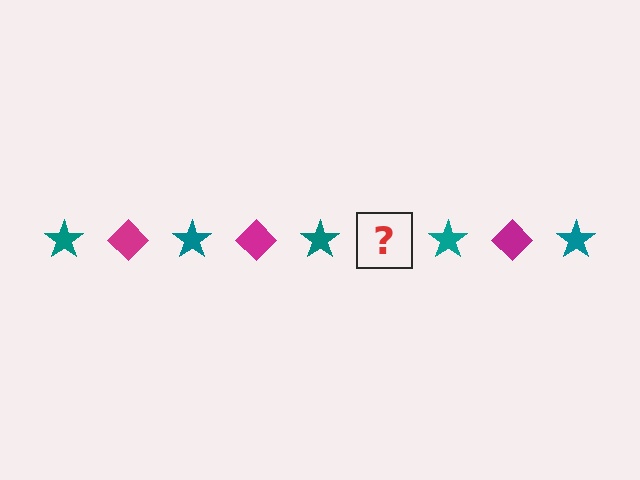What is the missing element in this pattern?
The missing element is a magenta diamond.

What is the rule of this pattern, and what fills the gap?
The rule is that the pattern alternates between teal star and magenta diamond. The gap should be filled with a magenta diamond.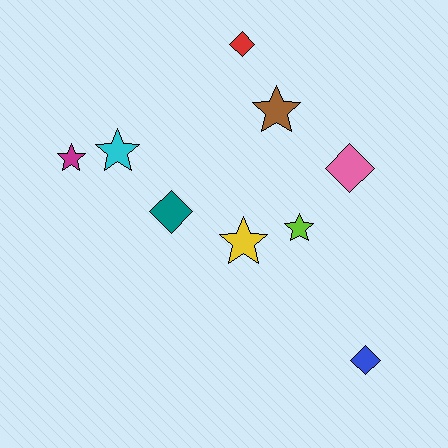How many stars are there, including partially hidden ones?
There are 5 stars.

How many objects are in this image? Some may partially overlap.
There are 9 objects.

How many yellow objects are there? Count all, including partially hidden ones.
There is 1 yellow object.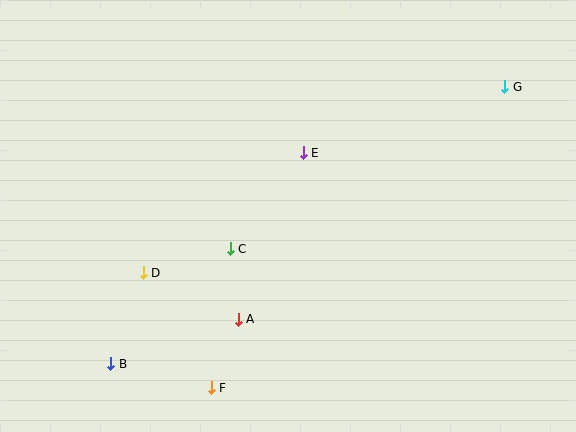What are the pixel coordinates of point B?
Point B is at (111, 364).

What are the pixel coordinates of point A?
Point A is at (238, 319).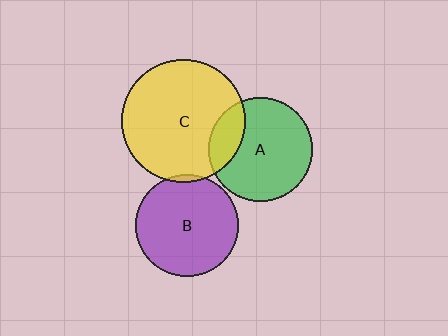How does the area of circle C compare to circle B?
Approximately 1.5 times.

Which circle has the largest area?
Circle C (yellow).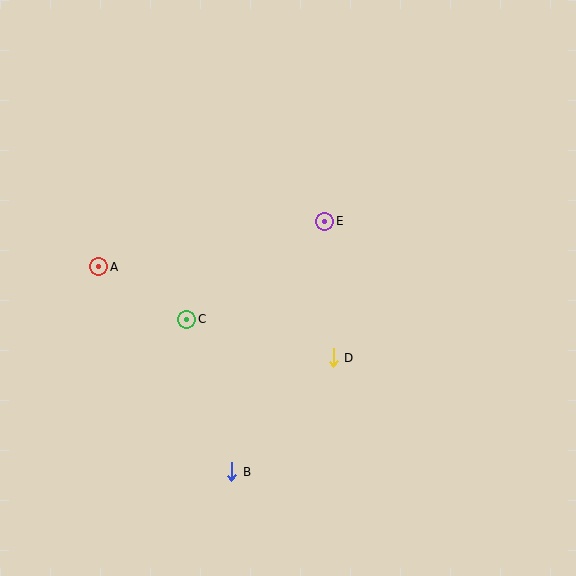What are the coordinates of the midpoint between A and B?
The midpoint between A and B is at (165, 369).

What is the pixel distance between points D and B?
The distance between D and B is 153 pixels.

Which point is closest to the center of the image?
Point E at (325, 222) is closest to the center.